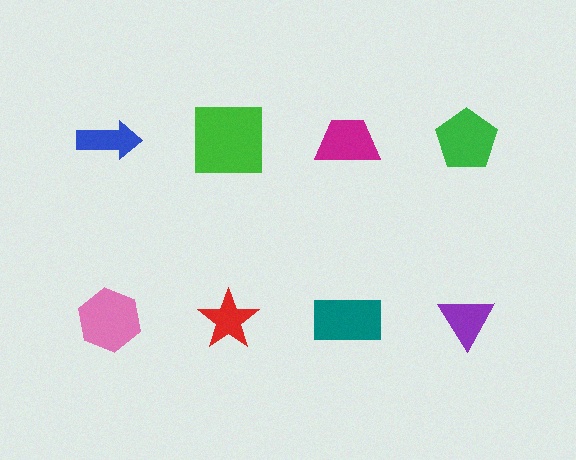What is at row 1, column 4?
A green pentagon.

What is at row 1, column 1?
A blue arrow.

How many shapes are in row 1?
4 shapes.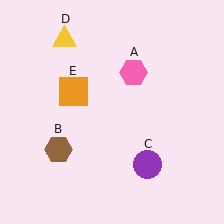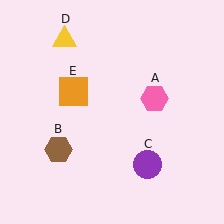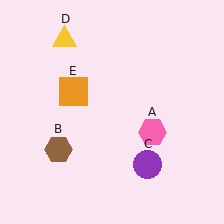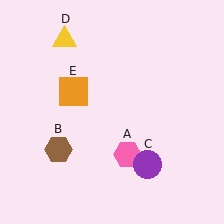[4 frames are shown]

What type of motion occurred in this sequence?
The pink hexagon (object A) rotated clockwise around the center of the scene.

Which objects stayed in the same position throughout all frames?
Brown hexagon (object B) and purple circle (object C) and yellow triangle (object D) and orange square (object E) remained stationary.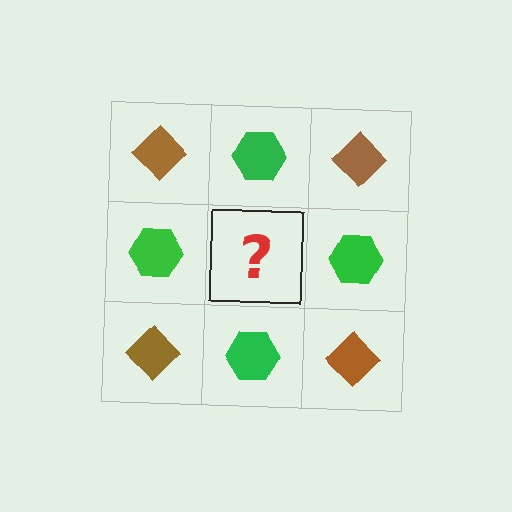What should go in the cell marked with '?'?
The missing cell should contain a brown diamond.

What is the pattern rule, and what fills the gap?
The rule is that it alternates brown diamond and green hexagon in a checkerboard pattern. The gap should be filled with a brown diamond.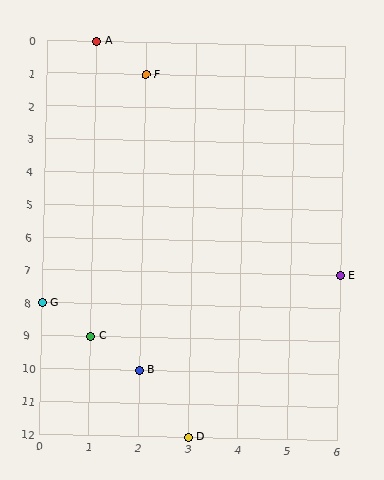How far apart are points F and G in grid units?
Points F and G are 2 columns and 7 rows apart (about 7.3 grid units diagonally).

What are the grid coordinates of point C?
Point C is at grid coordinates (1, 9).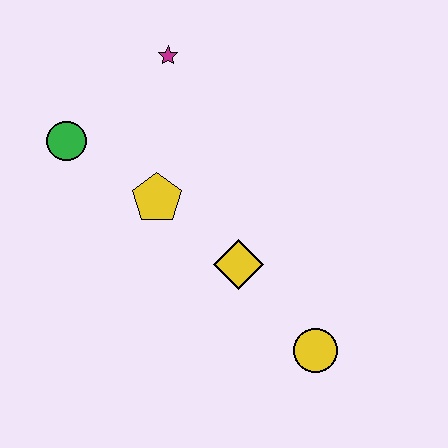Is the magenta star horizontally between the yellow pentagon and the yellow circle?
Yes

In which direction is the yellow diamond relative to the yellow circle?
The yellow diamond is above the yellow circle.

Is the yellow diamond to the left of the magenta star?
No